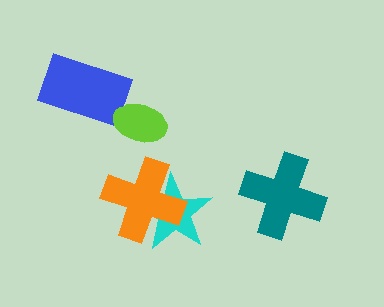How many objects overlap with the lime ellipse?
0 objects overlap with the lime ellipse.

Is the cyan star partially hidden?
Yes, it is partially covered by another shape.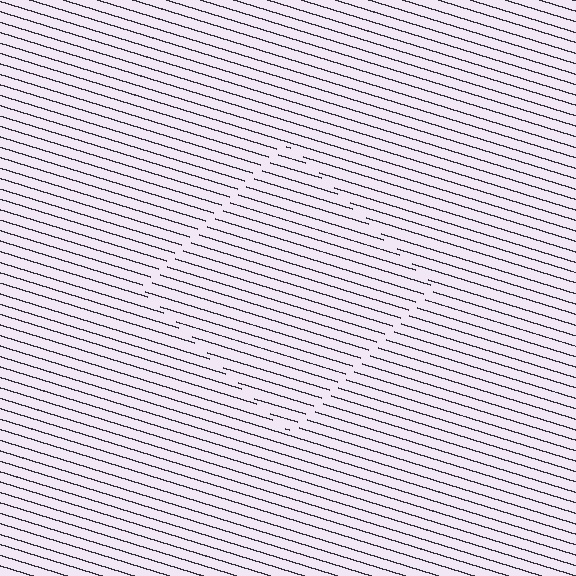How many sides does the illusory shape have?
4 sides — the line-ends trace a square.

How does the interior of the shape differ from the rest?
The interior of the shape contains the same grating, shifted by half a period — the contour is defined by the phase discontinuity where line-ends from the inner and outer gratings abut.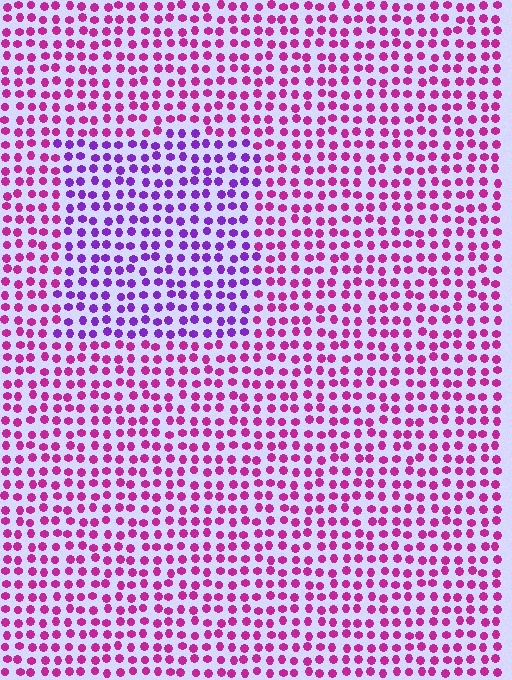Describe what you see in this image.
The image is filled with small magenta elements in a uniform arrangement. A rectangle-shaped region is visible where the elements are tinted to a slightly different hue, forming a subtle color boundary.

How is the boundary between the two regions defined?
The boundary is defined purely by a slight shift in hue (about 40 degrees). Spacing, size, and orientation are identical on both sides.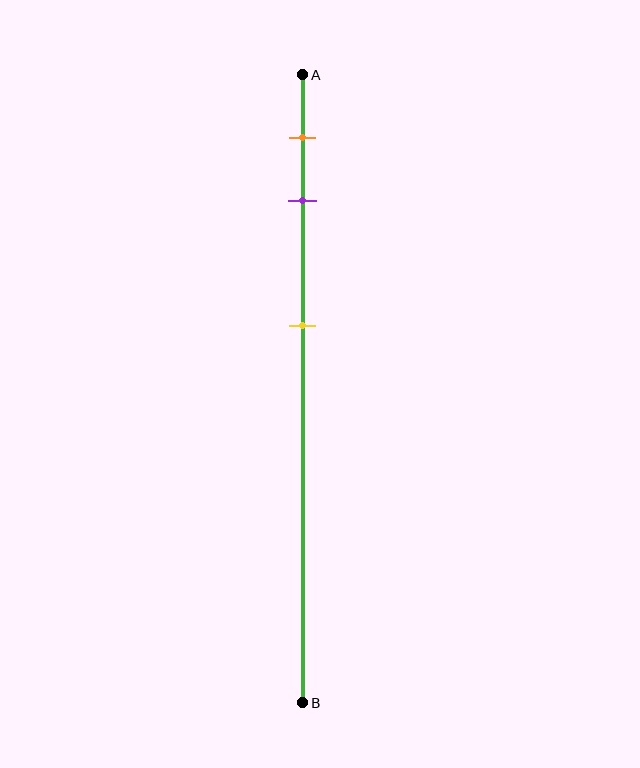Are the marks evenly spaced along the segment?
No, the marks are not evenly spaced.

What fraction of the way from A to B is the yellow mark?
The yellow mark is approximately 40% (0.4) of the way from A to B.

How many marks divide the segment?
There are 3 marks dividing the segment.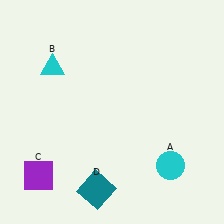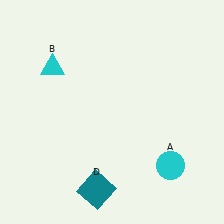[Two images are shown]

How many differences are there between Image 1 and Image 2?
There is 1 difference between the two images.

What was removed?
The purple square (C) was removed in Image 2.